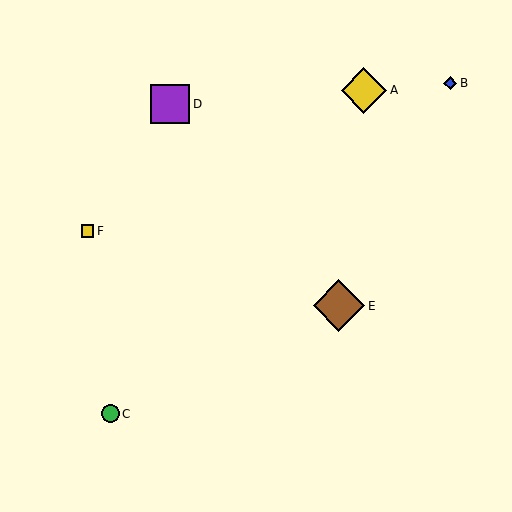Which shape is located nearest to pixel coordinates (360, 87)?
The yellow diamond (labeled A) at (364, 91) is nearest to that location.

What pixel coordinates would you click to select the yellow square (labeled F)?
Click at (88, 231) to select the yellow square F.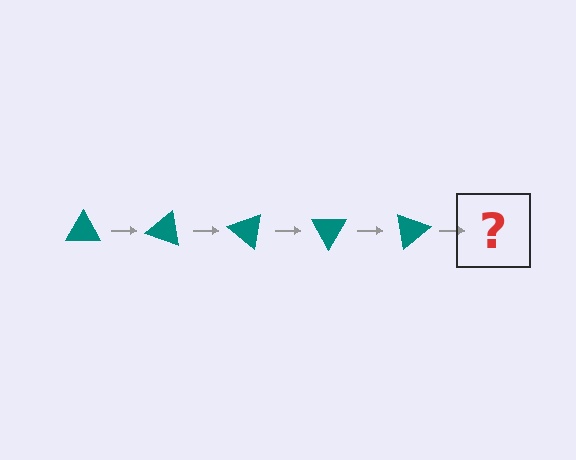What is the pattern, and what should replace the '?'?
The pattern is that the triangle rotates 20 degrees each step. The '?' should be a teal triangle rotated 100 degrees.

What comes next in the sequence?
The next element should be a teal triangle rotated 100 degrees.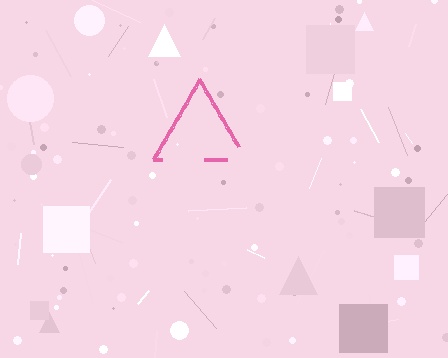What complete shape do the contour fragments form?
The contour fragments form a triangle.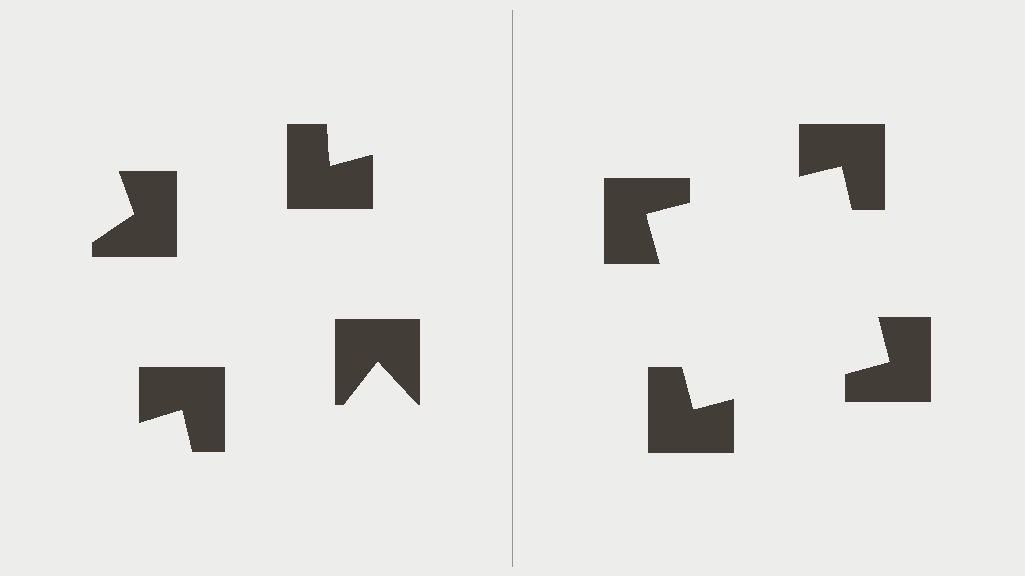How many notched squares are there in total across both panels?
8 — 4 on each side.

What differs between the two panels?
The notched squares are positioned identically on both sides; only the wedge orientations differ. On the right they align to a square; on the left they are misaligned.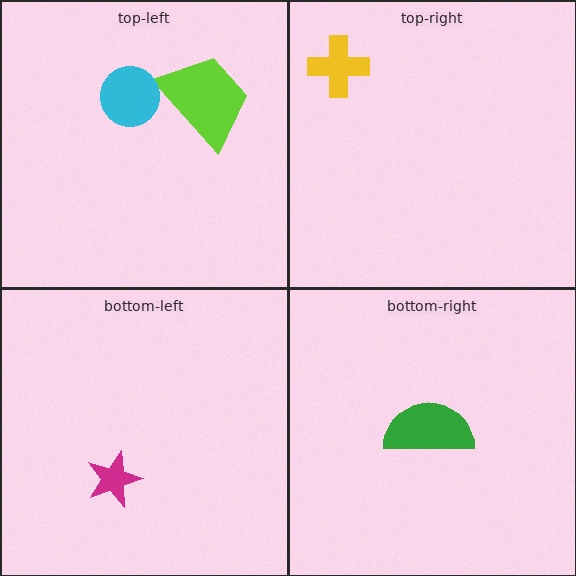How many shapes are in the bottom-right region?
1.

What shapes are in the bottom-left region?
The magenta star.